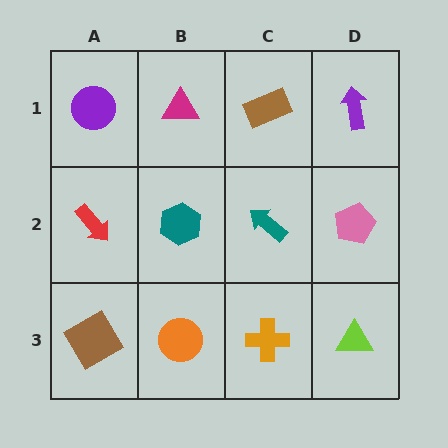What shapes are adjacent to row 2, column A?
A purple circle (row 1, column A), a brown diamond (row 3, column A), a teal hexagon (row 2, column B).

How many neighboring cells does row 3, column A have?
2.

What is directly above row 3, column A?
A red arrow.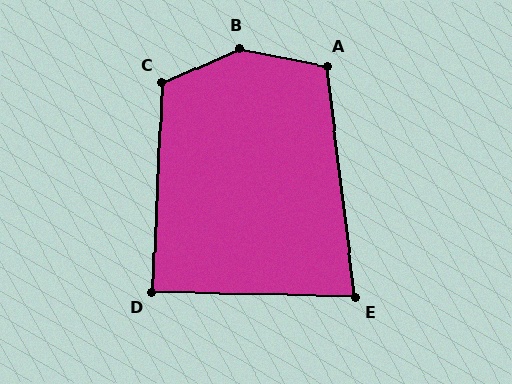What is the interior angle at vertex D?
Approximately 89 degrees (approximately right).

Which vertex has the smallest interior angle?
E, at approximately 82 degrees.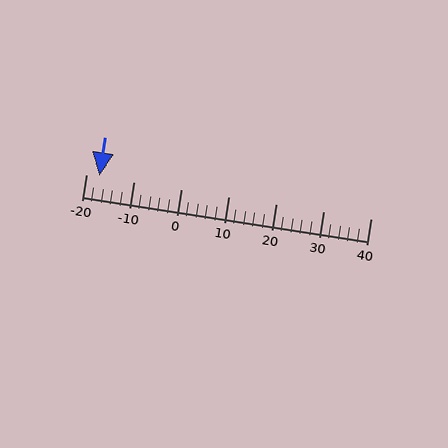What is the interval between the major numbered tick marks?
The major tick marks are spaced 10 units apart.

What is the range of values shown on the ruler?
The ruler shows values from -20 to 40.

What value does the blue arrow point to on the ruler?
The blue arrow points to approximately -17.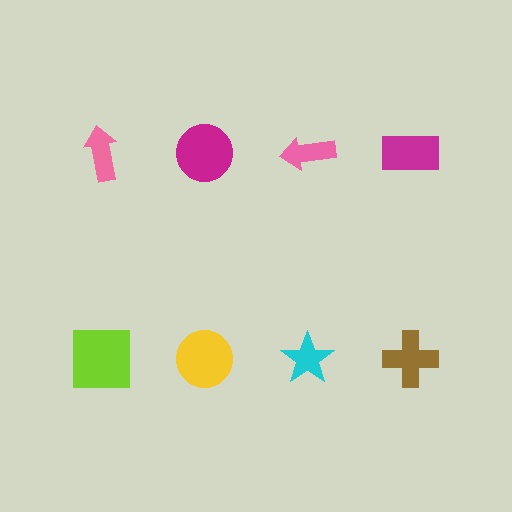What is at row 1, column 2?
A magenta circle.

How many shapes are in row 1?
4 shapes.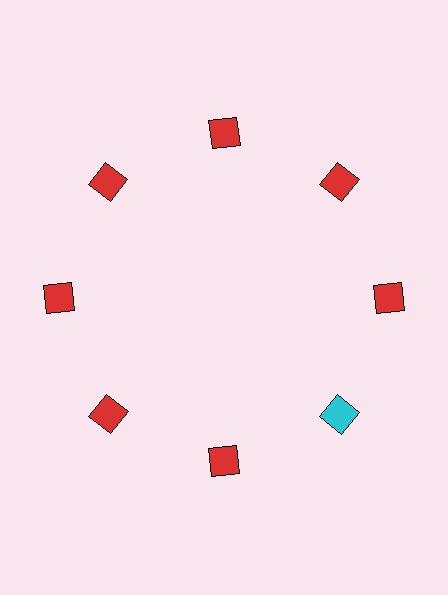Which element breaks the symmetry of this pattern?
The cyan square at roughly the 4 o'clock position breaks the symmetry. All other shapes are red squares.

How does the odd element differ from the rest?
It has a different color: cyan instead of red.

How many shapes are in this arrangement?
There are 8 shapes arranged in a ring pattern.